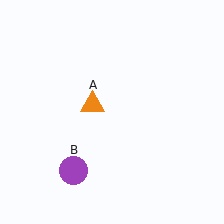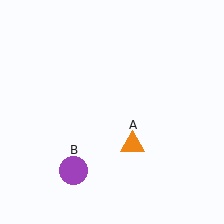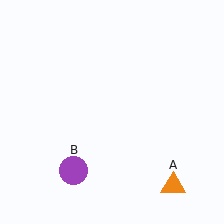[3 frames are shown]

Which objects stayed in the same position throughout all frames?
Purple circle (object B) remained stationary.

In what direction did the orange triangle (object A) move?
The orange triangle (object A) moved down and to the right.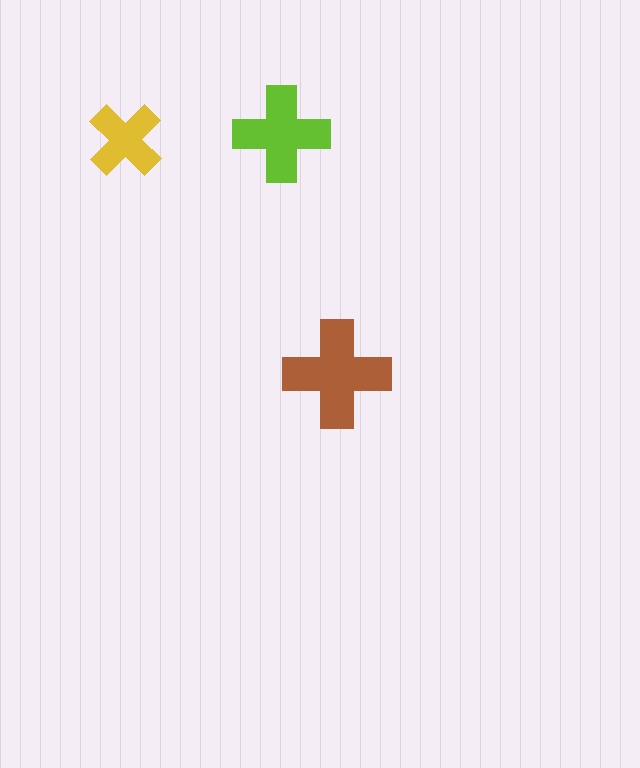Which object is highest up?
The lime cross is topmost.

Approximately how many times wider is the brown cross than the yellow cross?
About 1.5 times wider.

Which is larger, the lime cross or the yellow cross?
The lime one.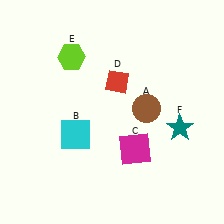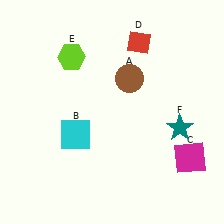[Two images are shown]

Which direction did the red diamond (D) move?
The red diamond (D) moved up.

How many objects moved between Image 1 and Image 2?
3 objects moved between the two images.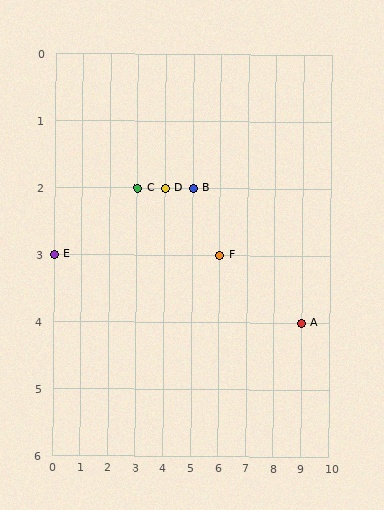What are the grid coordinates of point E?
Point E is at grid coordinates (0, 3).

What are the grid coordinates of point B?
Point B is at grid coordinates (5, 2).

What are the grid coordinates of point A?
Point A is at grid coordinates (9, 4).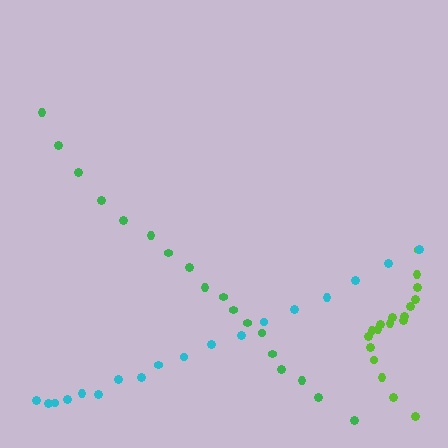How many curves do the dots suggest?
There are 3 distinct paths.